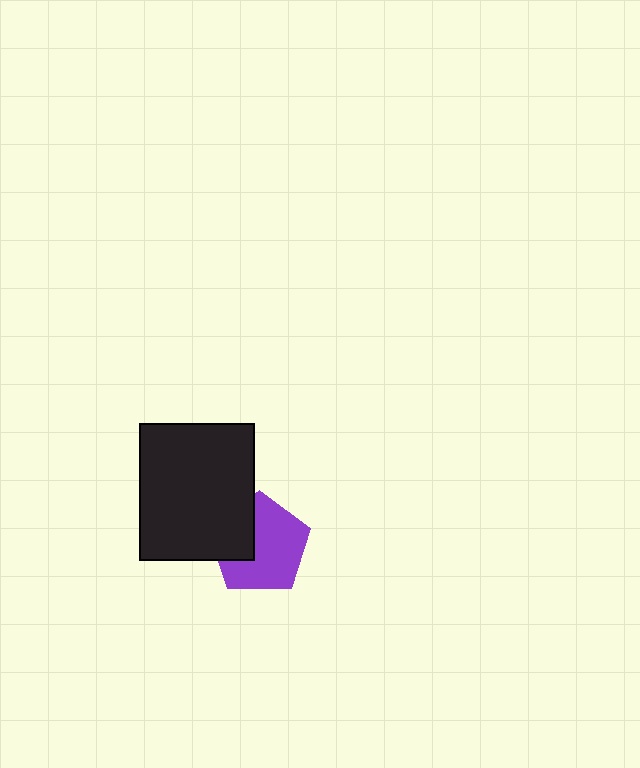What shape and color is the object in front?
The object in front is a black rectangle.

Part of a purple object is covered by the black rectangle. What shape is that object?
It is a pentagon.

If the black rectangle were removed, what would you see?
You would see the complete purple pentagon.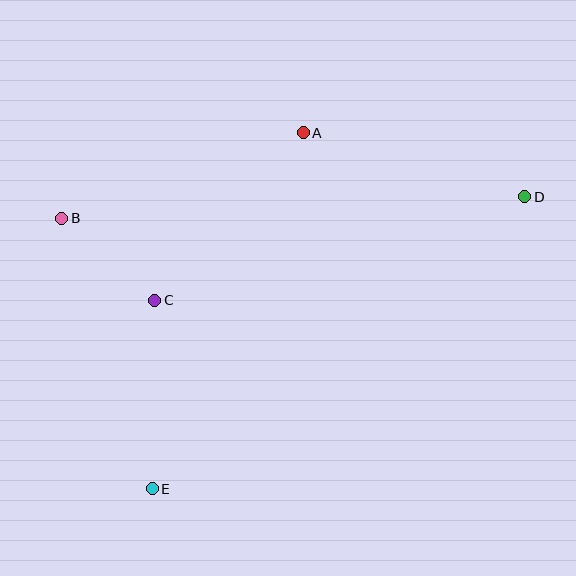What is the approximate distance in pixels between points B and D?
The distance between B and D is approximately 463 pixels.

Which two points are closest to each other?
Points B and C are closest to each other.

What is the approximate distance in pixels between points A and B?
The distance between A and B is approximately 256 pixels.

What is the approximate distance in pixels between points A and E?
The distance between A and E is approximately 387 pixels.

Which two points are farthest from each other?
Points D and E are farthest from each other.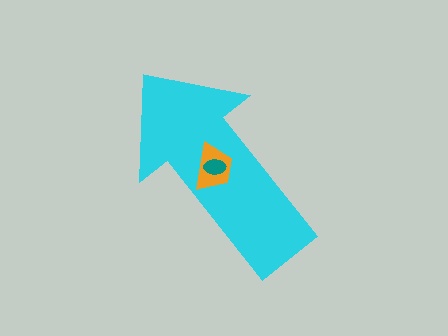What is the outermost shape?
The cyan arrow.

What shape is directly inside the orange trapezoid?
The teal ellipse.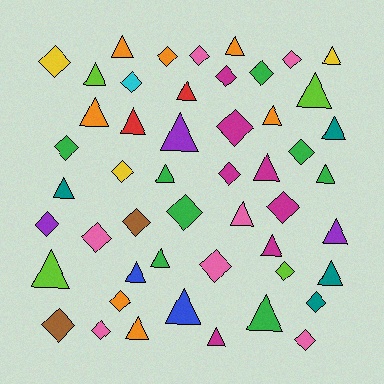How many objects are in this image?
There are 50 objects.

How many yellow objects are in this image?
There are 3 yellow objects.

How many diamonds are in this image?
There are 24 diamonds.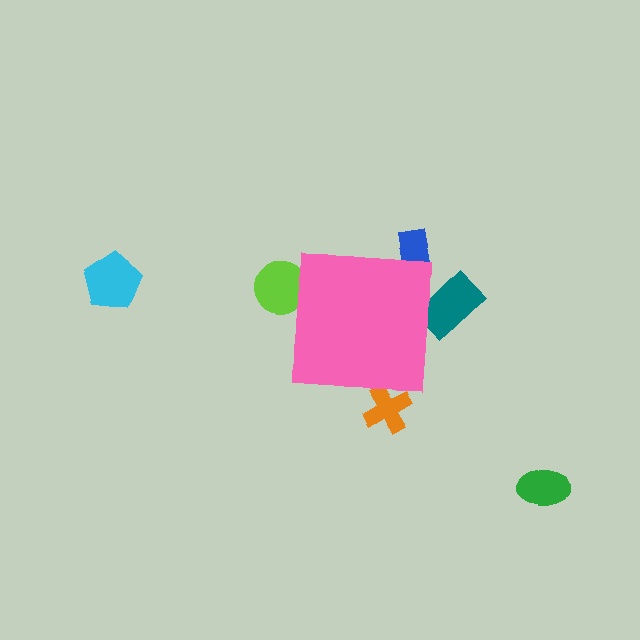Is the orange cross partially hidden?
Yes, the orange cross is partially hidden behind the pink square.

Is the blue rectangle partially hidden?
Yes, the blue rectangle is partially hidden behind the pink square.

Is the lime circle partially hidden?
Yes, the lime circle is partially hidden behind the pink square.